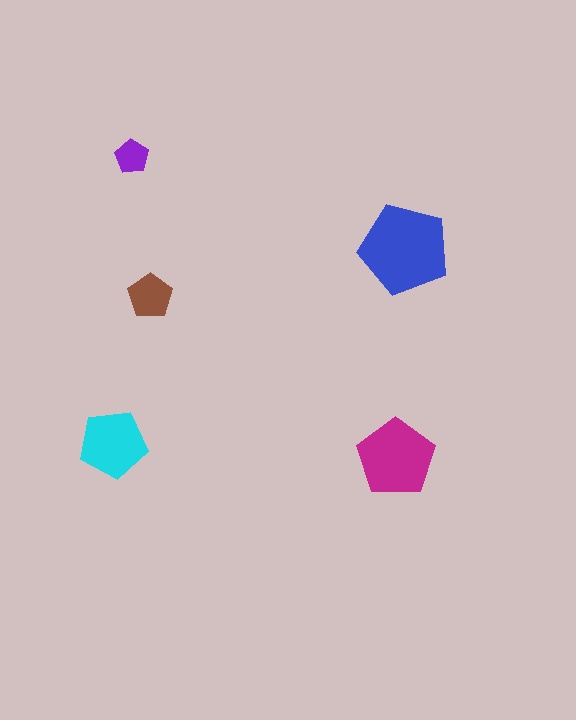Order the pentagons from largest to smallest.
the blue one, the magenta one, the cyan one, the brown one, the purple one.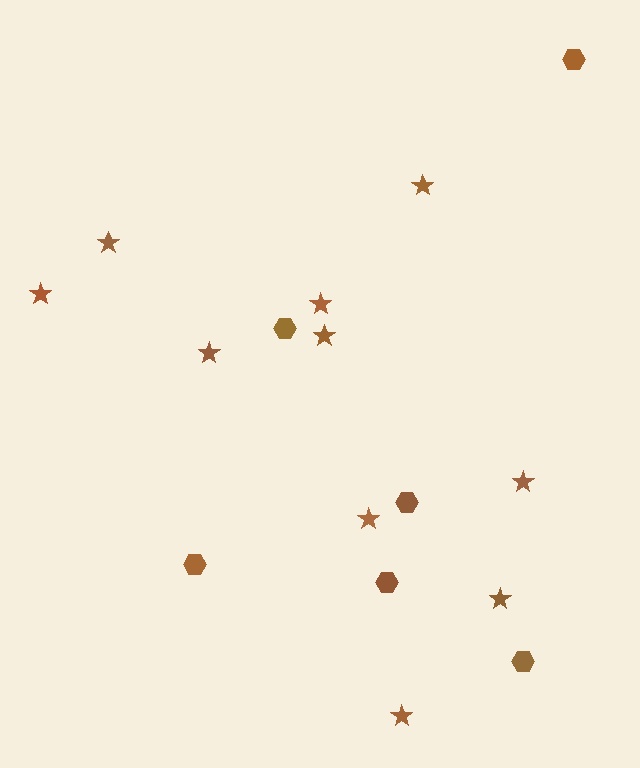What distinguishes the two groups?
There are 2 groups: one group of stars (10) and one group of hexagons (6).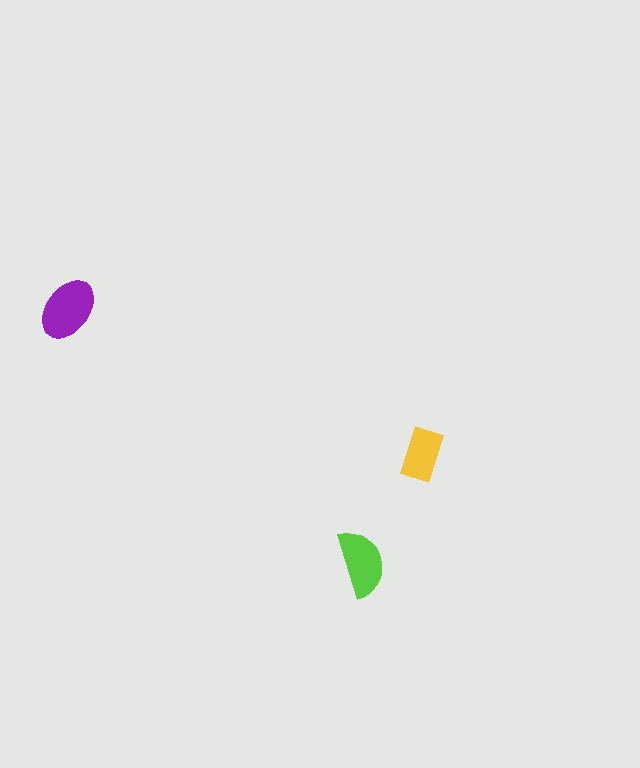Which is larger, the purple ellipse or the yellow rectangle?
The purple ellipse.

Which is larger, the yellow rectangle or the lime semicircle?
The lime semicircle.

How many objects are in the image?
There are 3 objects in the image.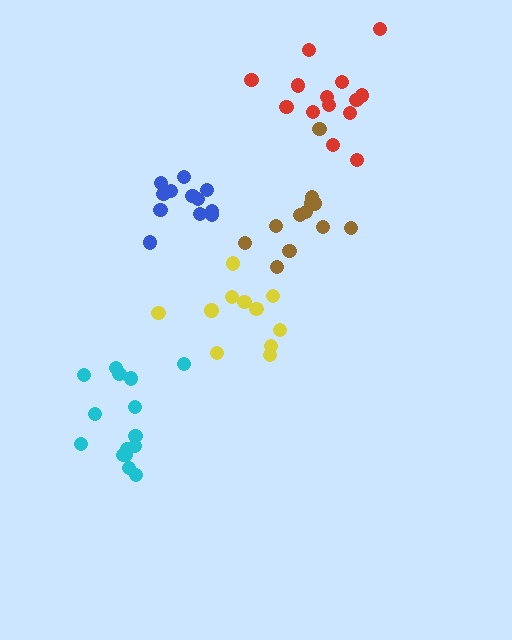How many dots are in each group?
Group 1: 12 dots, Group 2: 15 dots, Group 3: 11 dots, Group 4: 13 dots, Group 5: 14 dots (65 total).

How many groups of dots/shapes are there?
There are 5 groups.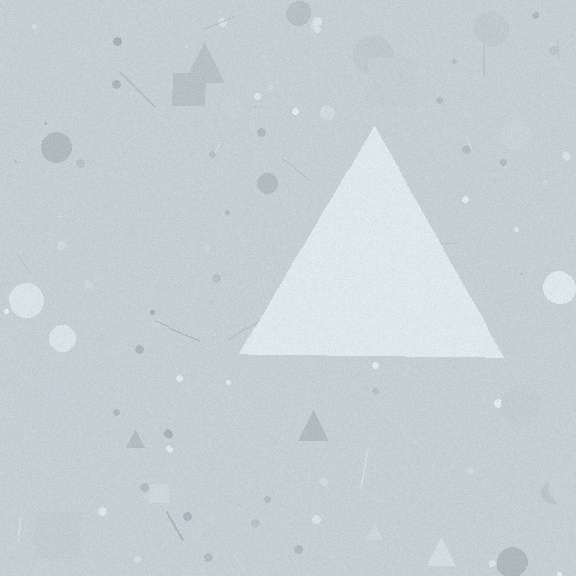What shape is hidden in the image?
A triangle is hidden in the image.